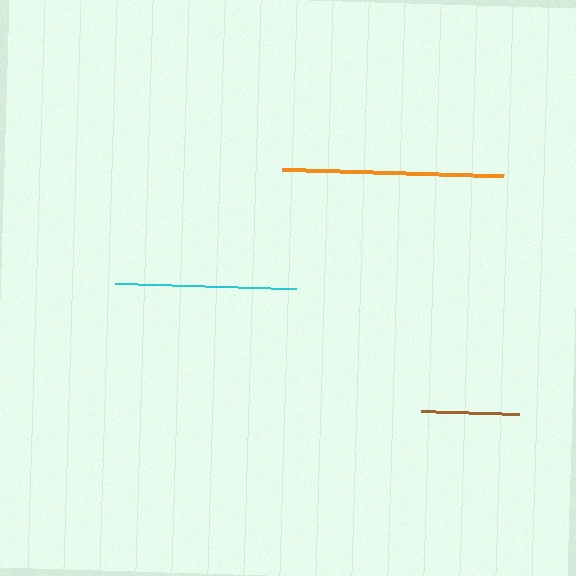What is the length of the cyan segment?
The cyan segment is approximately 181 pixels long.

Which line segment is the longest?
The orange line is the longest at approximately 222 pixels.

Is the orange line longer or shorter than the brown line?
The orange line is longer than the brown line.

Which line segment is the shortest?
The brown line is the shortest at approximately 99 pixels.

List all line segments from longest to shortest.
From longest to shortest: orange, cyan, brown.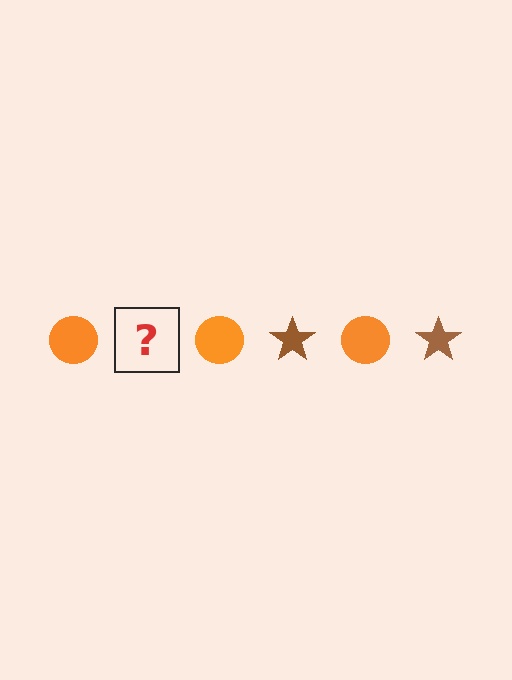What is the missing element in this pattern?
The missing element is a brown star.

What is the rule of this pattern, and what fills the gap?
The rule is that the pattern alternates between orange circle and brown star. The gap should be filled with a brown star.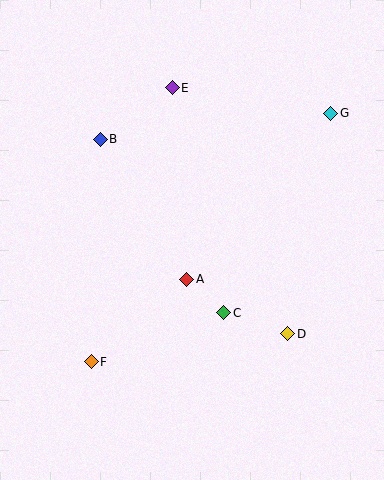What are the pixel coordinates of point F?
Point F is at (91, 362).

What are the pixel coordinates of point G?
Point G is at (331, 113).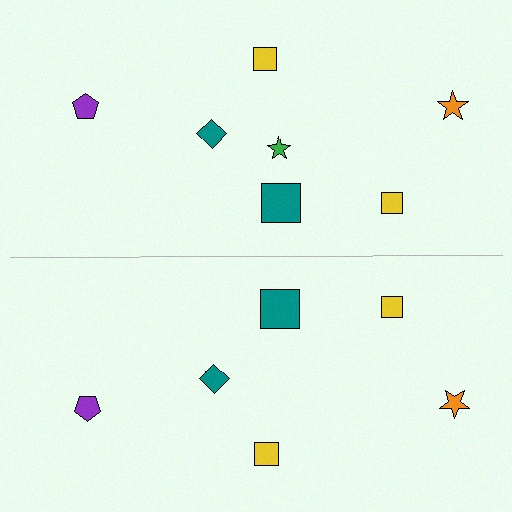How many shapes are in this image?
There are 13 shapes in this image.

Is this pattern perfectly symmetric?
No, the pattern is not perfectly symmetric. A green star is missing from the bottom side.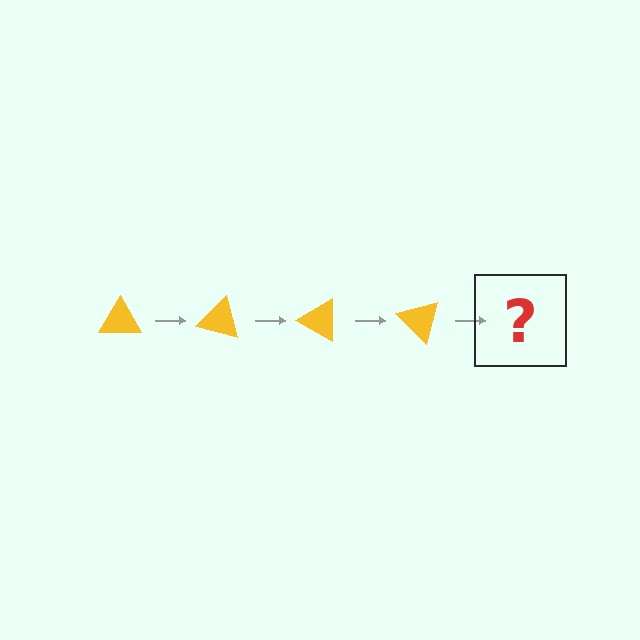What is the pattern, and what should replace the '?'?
The pattern is that the triangle rotates 15 degrees each step. The '?' should be a yellow triangle rotated 60 degrees.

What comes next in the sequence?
The next element should be a yellow triangle rotated 60 degrees.